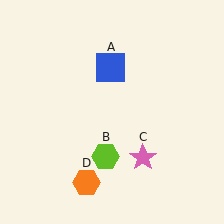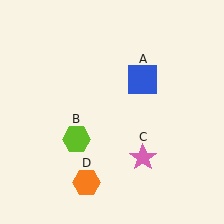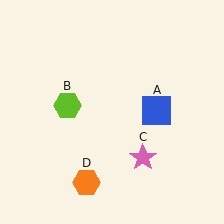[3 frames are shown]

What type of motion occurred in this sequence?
The blue square (object A), lime hexagon (object B) rotated clockwise around the center of the scene.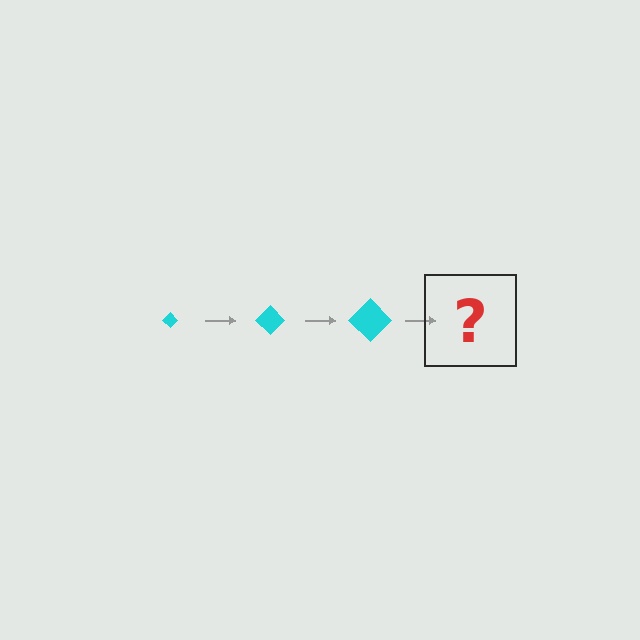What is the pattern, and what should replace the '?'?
The pattern is that the diamond gets progressively larger each step. The '?' should be a cyan diamond, larger than the previous one.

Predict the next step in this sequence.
The next step is a cyan diamond, larger than the previous one.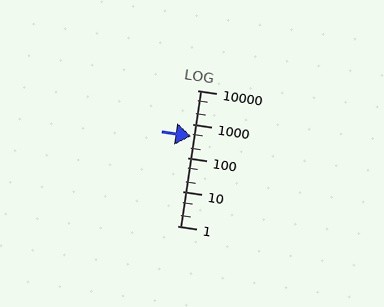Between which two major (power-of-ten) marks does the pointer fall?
The pointer is between 100 and 1000.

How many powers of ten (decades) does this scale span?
The scale spans 4 decades, from 1 to 10000.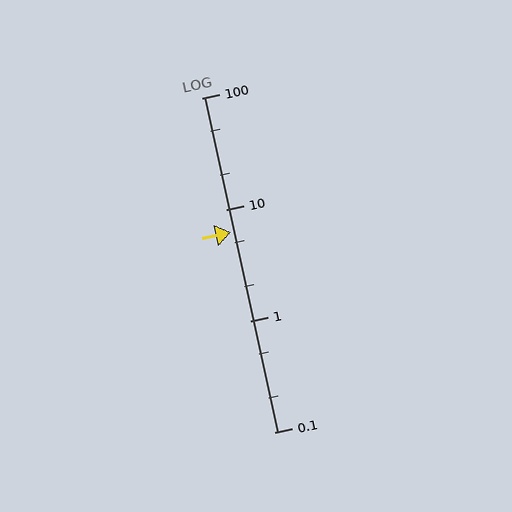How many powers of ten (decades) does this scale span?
The scale spans 3 decades, from 0.1 to 100.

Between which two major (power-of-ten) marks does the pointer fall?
The pointer is between 1 and 10.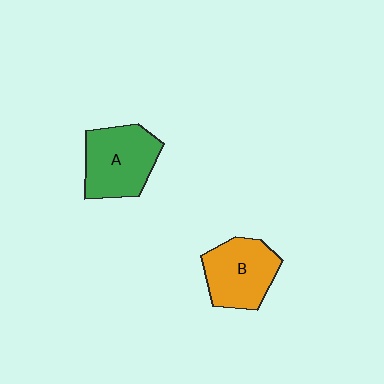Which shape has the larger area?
Shape A (green).